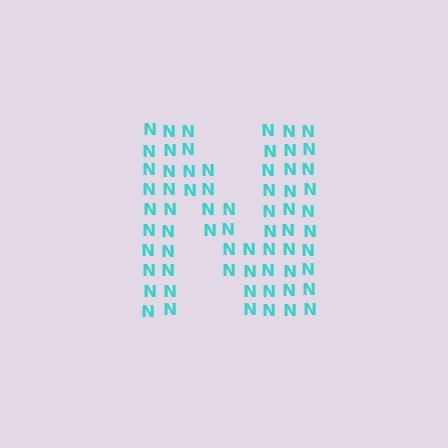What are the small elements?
The small elements are letter N's.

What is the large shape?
The large shape is the letter N.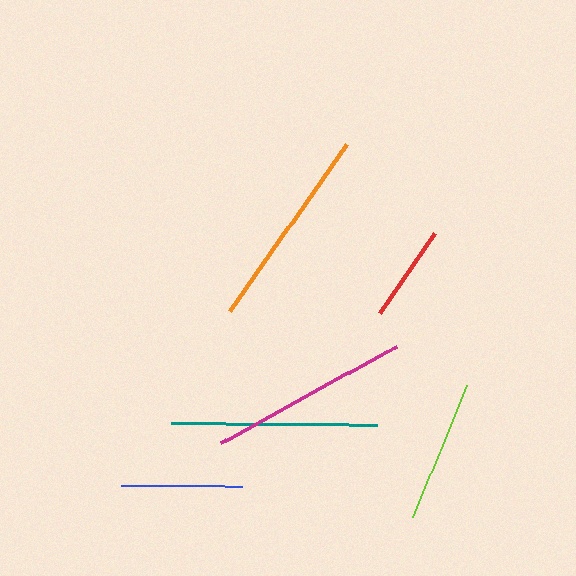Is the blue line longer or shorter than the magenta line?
The magenta line is longer than the blue line.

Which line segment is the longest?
The teal line is the longest at approximately 205 pixels.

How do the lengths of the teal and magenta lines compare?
The teal and magenta lines are approximately the same length.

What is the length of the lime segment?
The lime segment is approximately 142 pixels long.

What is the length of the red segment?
The red segment is approximately 97 pixels long.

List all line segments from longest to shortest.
From longest to shortest: teal, orange, magenta, lime, blue, red.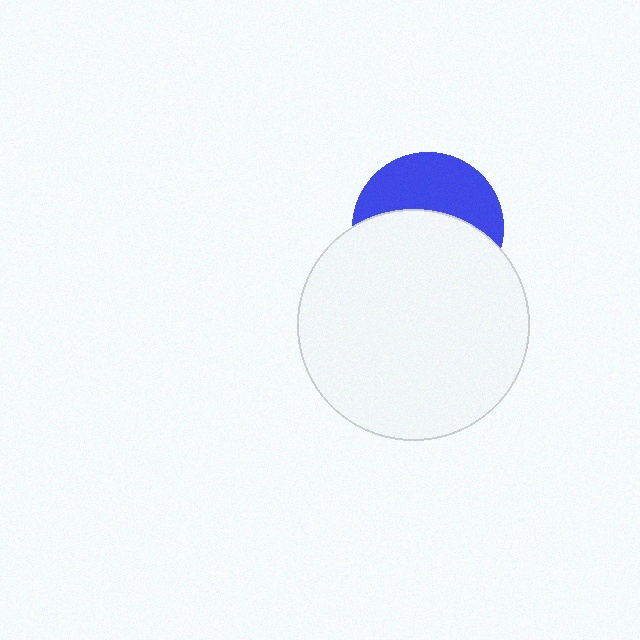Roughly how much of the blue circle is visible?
A small part of it is visible (roughly 42%).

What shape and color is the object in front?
The object in front is a white circle.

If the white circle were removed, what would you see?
You would see the complete blue circle.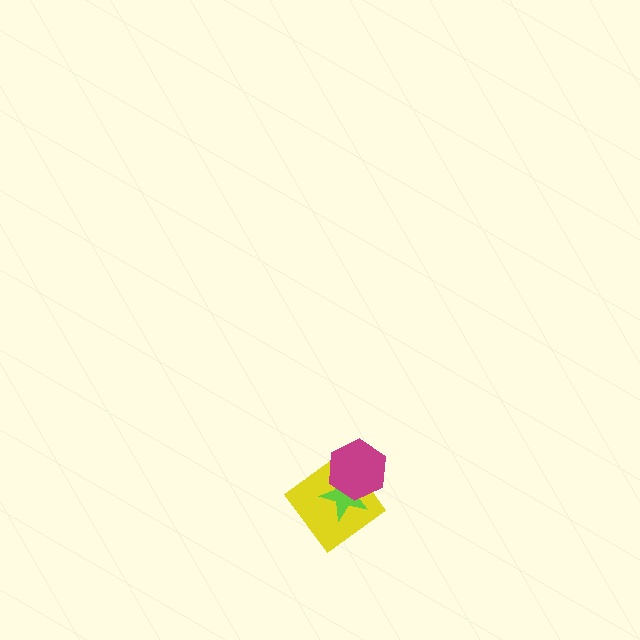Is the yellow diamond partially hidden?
Yes, it is partially covered by another shape.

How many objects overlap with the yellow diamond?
2 objects overlap with the yellow diamond.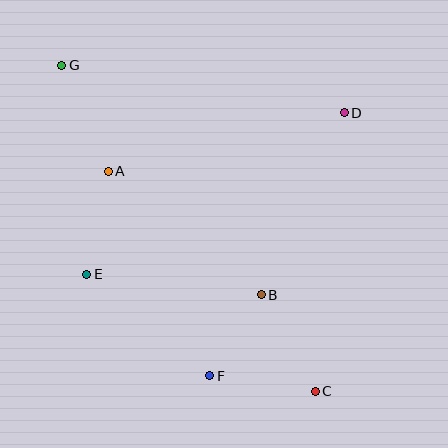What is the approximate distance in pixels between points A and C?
The distance between A and C is approximately 302 pixels.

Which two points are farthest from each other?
Points C and G are farthest from each other.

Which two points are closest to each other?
Points B and F are closest to each other.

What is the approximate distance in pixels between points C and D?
The distance between C and D is approximately 280 pixels.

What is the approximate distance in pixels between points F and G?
The distance between F and G is approximately 344 pixels.